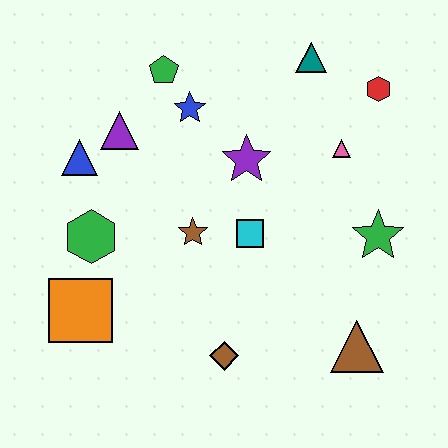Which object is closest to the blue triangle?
The purple triangle is closest to the blue triangle.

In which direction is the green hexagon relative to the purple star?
The green hexagon is to the left of the purple star.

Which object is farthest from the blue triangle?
The brown triangle is farthest from the blue triangle.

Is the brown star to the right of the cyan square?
No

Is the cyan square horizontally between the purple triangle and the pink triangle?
Yes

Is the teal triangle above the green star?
Yes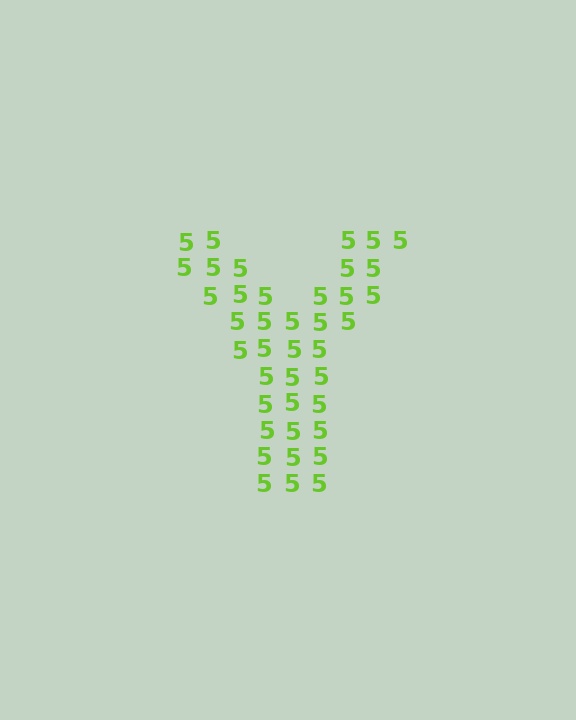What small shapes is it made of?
It is made of small digit 5's.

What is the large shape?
The large shape is the letter Y.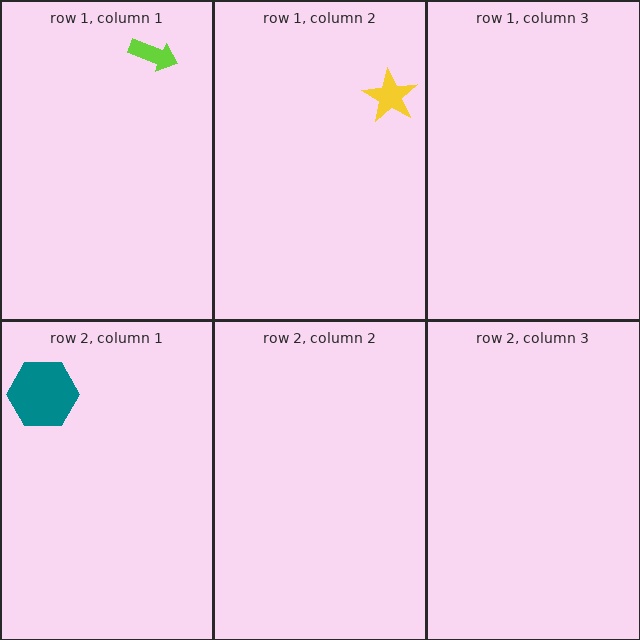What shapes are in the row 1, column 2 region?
The yellow star.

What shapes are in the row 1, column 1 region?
The lime arrow.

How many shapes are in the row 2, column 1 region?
1.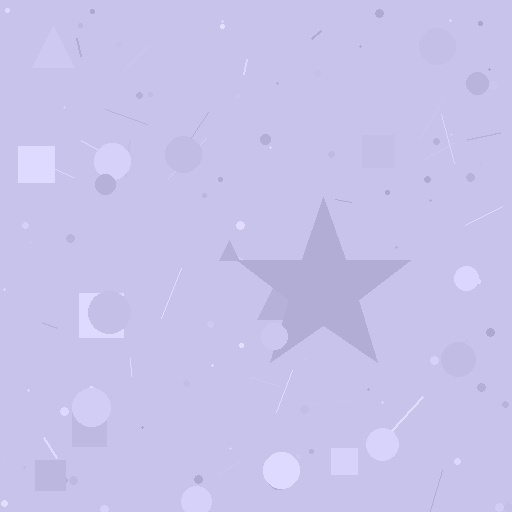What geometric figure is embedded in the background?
A star is embedded in the background.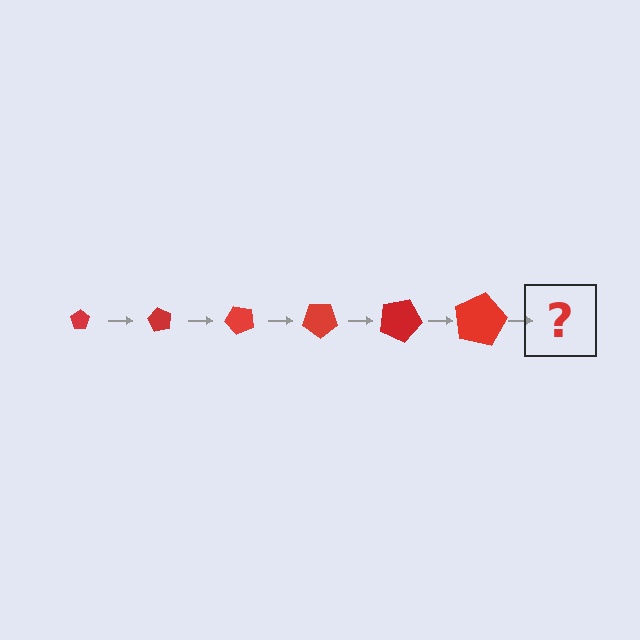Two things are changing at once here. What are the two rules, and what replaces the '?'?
The two rules are that the pentagon grows larger each step and it rotates 60 degrees each step. The '?' should be a pentagon, larger than the previous one and rotated 360 degrees from the start.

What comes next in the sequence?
The next element should be a pentagon, larger than the previous one and rotated 360 degrees from the start.